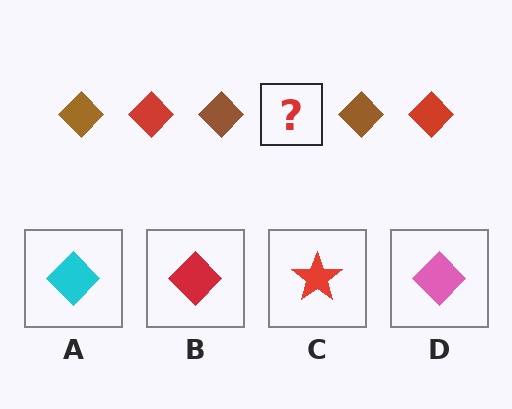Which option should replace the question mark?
Option B.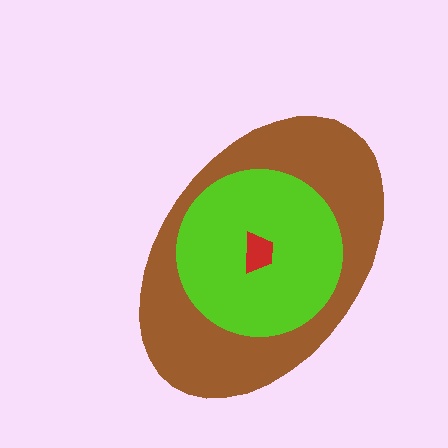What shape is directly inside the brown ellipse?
The lime circle.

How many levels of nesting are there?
3.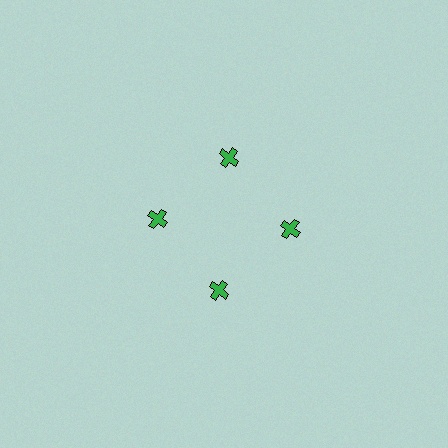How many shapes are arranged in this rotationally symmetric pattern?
There are 4 shapes, arranged in 4 groups of 1.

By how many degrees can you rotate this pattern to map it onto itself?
The pattern maps onto itself every 90 degrees of rotation.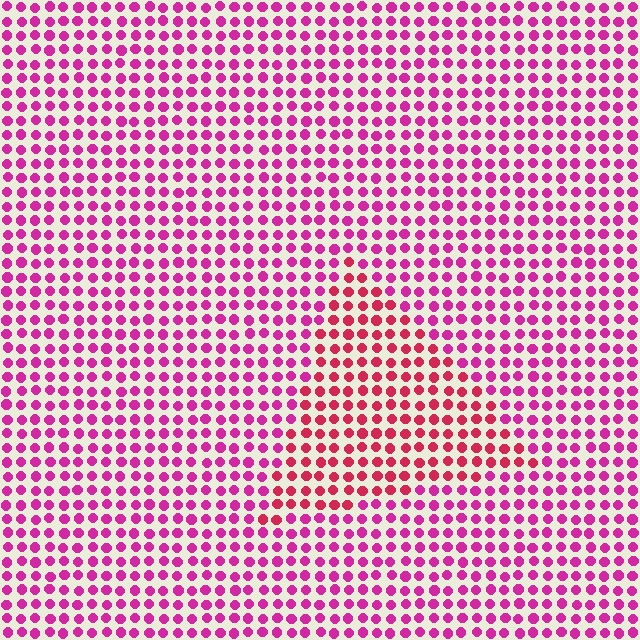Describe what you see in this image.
The image is filled with small magenta elements in a uniform arrangement. A triangle-shaped region is visible where the elements are tinted to a slightly different hue, forming a subtle color boundary.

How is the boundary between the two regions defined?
The boundary is defined purely by a slight shift in hue (about 27 degrees). Spacing, size, and orientation are identical on both sides.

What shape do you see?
I see a triangle.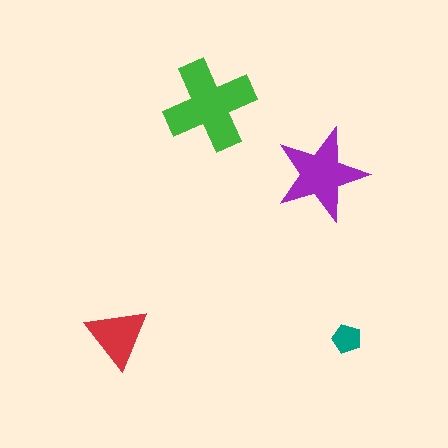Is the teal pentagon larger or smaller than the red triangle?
Smaller.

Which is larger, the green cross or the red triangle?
The green cross.